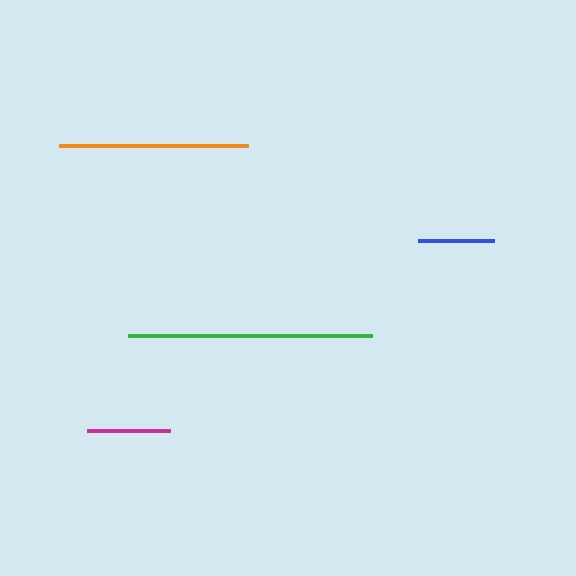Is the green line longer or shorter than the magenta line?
The green line is longer than the magenta line.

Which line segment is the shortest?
The blue line is the shortest at approximately 77 pixels.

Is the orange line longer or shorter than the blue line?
The orange line is longer than the blue line.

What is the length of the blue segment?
The blue segment is approximately 77 pixels long.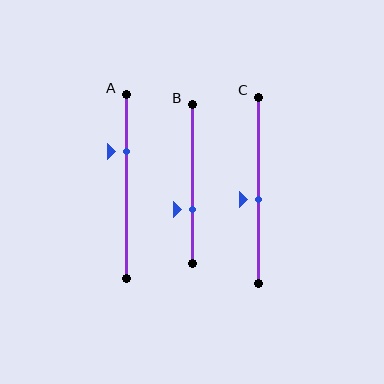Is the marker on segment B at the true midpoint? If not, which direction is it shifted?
No, the marker on segment B is shifted downward by about 16% of the segment length.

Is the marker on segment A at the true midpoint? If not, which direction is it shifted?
No, the marker on segment A is shifted upward by about 19% of the segment length.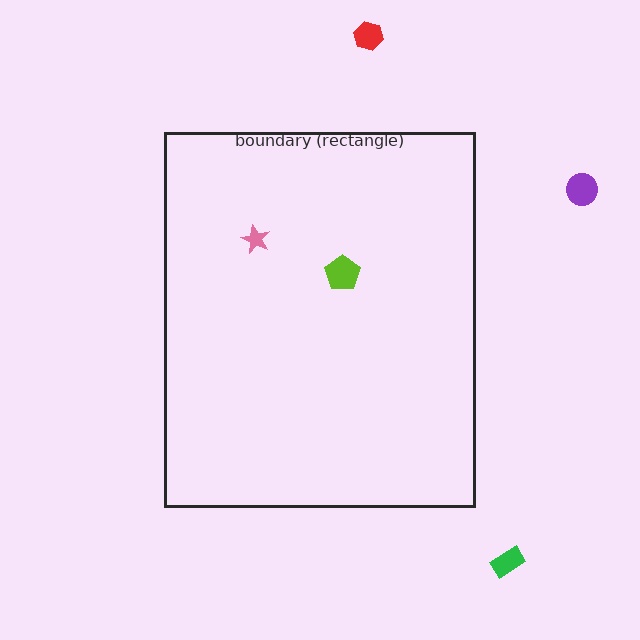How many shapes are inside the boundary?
2 inside, 3 outside.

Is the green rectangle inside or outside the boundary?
Outside.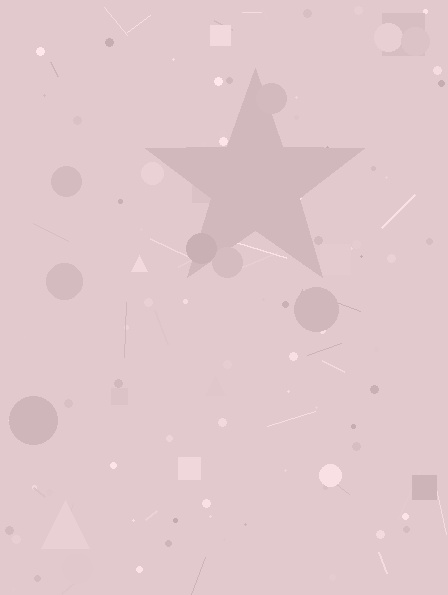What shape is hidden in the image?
A star is hidden in the image.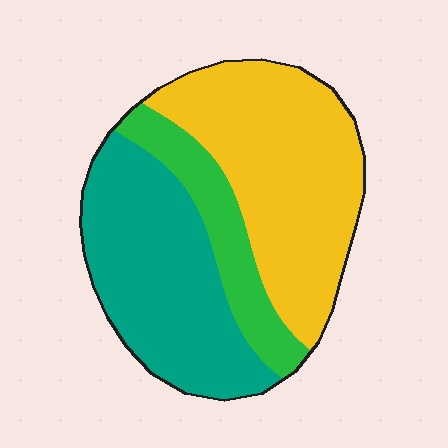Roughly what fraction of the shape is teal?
Teal covers roughly 40% of the shape.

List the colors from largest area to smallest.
From largest to smallest: yellow, teal, green.